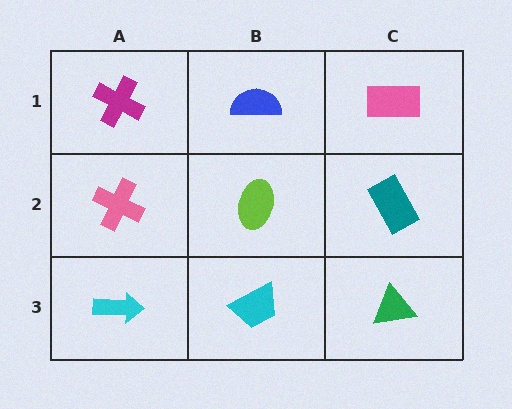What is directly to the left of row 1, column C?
A blue semicircle.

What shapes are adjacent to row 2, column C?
A pink rectangle (row 1, column C), a green triangle (row 3, column C), a lime ellipse (row 2, column B).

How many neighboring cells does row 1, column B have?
3.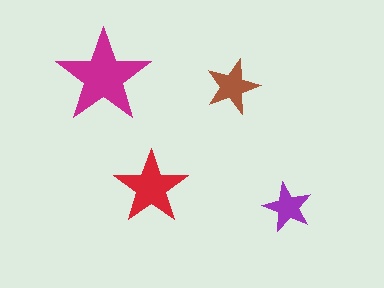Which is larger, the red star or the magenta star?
The magenta one.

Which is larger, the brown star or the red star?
The red one.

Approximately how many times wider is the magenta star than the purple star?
About 2 times wider.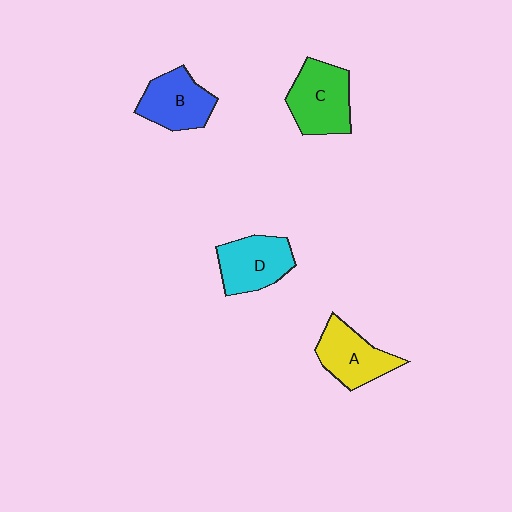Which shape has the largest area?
Shape C (green).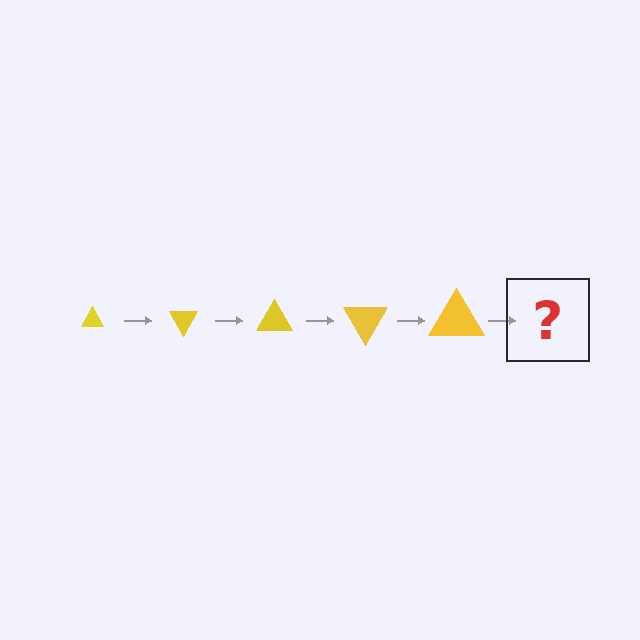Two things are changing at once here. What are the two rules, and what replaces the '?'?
The two rules are that the triangle grows larger each step and it rotates 60 degrees each step. The '?' should be a triangle, larger than the previous one and rotated 300 degrees from the start.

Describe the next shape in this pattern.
It should be a triangle, larger than the previous one and rotated 300 degrees from the start.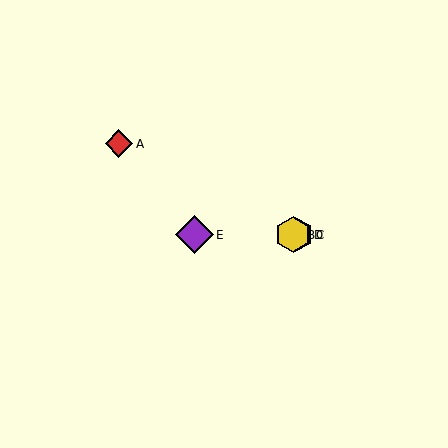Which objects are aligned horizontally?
Objects B, C, D, E are aligned horizontally.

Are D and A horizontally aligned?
No, D is at y≈235 and A is at y≈144.